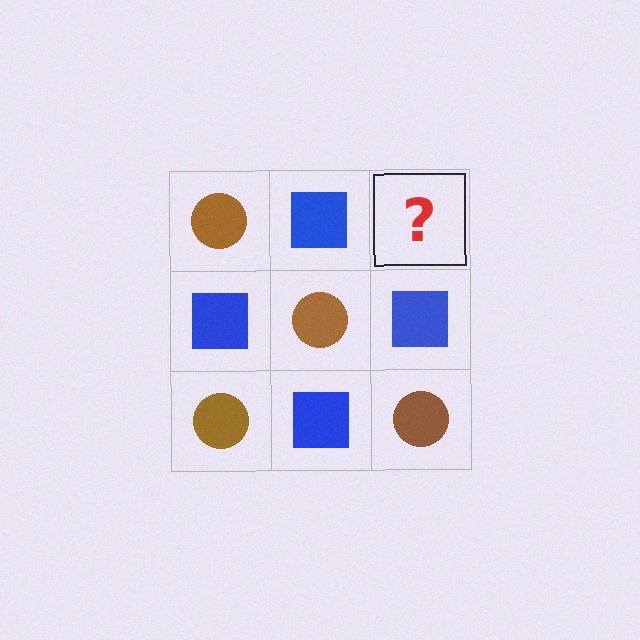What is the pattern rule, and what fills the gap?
The rule is that it alternates brown circle and blue square in a checkerboard pattern. The gap should be filled with a brown circle.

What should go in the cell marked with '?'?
The missing cell should contain a brown circle.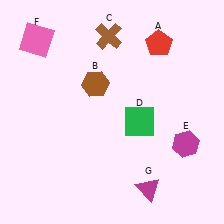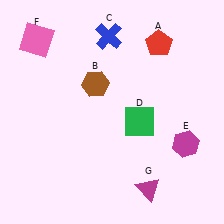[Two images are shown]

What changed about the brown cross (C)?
In Image 1, C is brown. In Image 2, it changed to blue.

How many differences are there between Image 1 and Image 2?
There is 1 difference between the two images.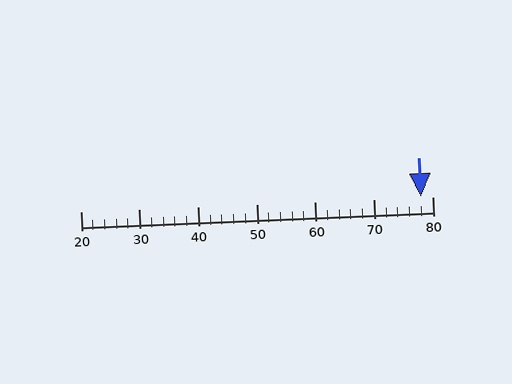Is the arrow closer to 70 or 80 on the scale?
The arrow is closer to 80.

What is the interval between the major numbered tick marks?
The major tick marks are spaced 10 units apart.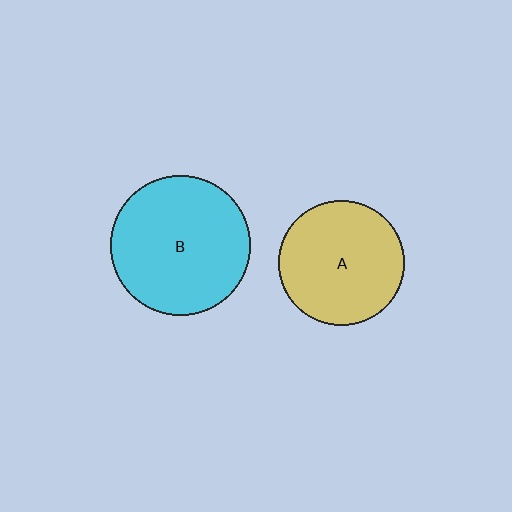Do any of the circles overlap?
No, none of the circles overlap.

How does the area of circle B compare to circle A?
Approximately 1.2 times.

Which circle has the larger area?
Circle B (cyan).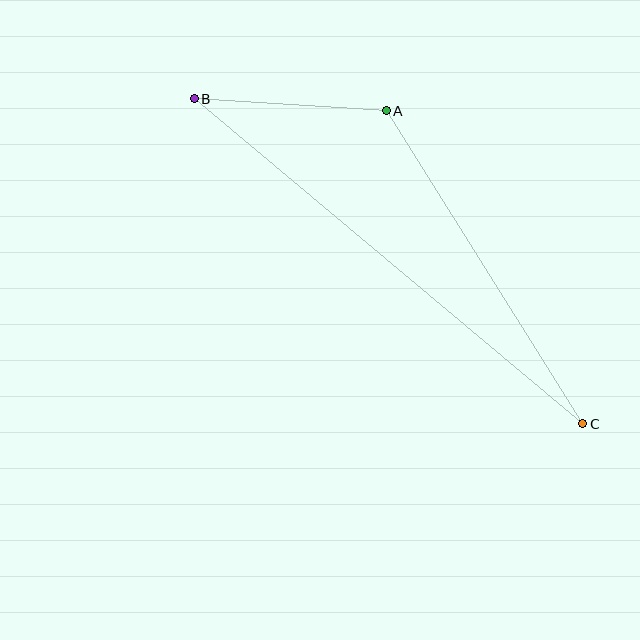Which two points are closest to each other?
Points A and B are closest to each other.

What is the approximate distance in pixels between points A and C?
The distance between A and C is approximately 370 pixels.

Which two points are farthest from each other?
Points B and C are farthest from each other.